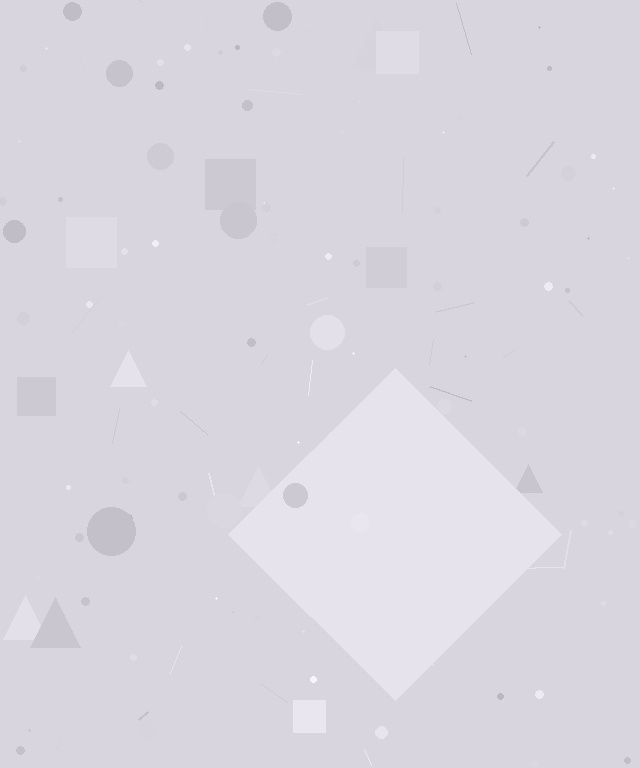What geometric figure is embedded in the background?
A diamond is embedded in the background.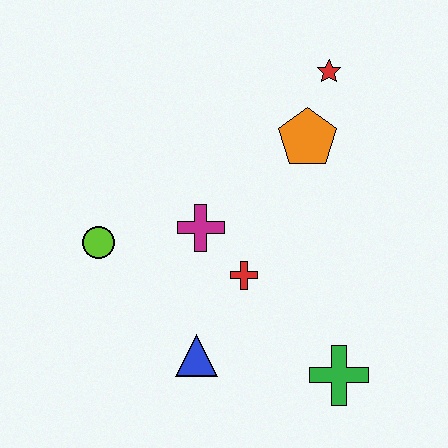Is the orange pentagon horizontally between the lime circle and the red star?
Yes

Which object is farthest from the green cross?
The red star is farthest from the green cross.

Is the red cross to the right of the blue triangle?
Yes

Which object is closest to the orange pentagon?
The red star is closest to the orange pentagon.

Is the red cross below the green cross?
No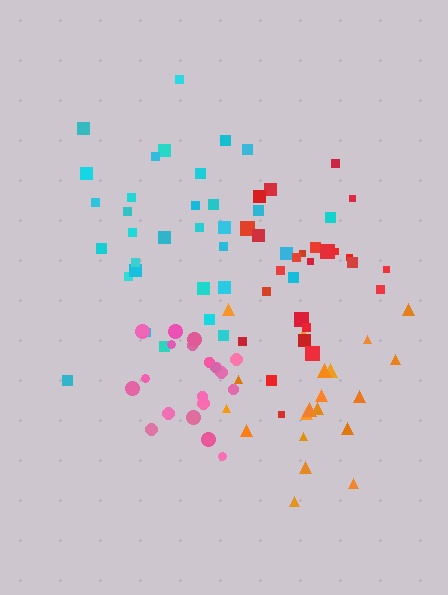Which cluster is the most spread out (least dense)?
Orange.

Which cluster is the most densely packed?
Pink.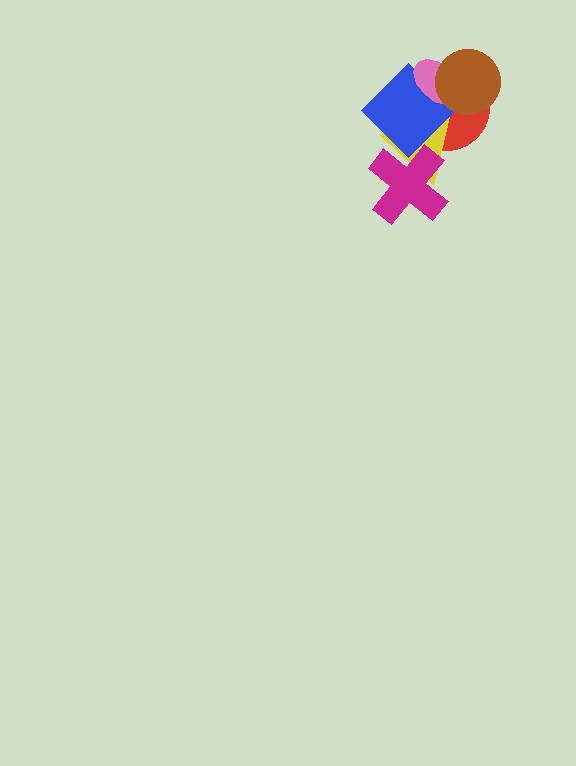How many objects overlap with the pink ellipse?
3 objects overlap with the pink ellipse.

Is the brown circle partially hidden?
No, no other shape covers it.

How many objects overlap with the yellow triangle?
3 objects overlap with the yellow triangle.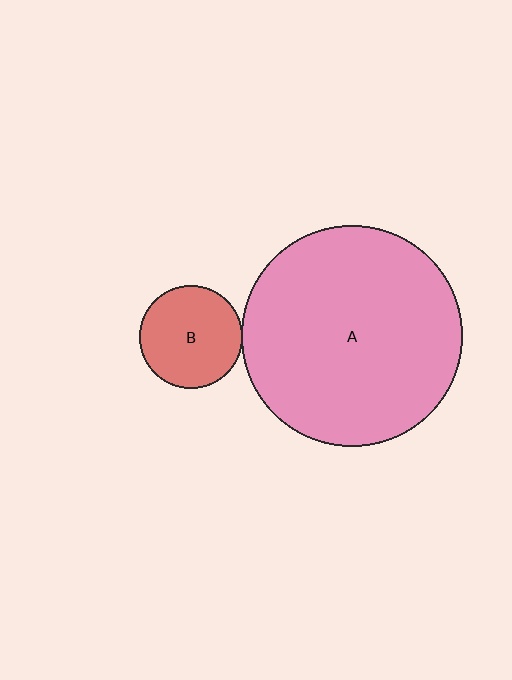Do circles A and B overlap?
Yes.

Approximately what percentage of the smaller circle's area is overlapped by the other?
Approximately 5%.